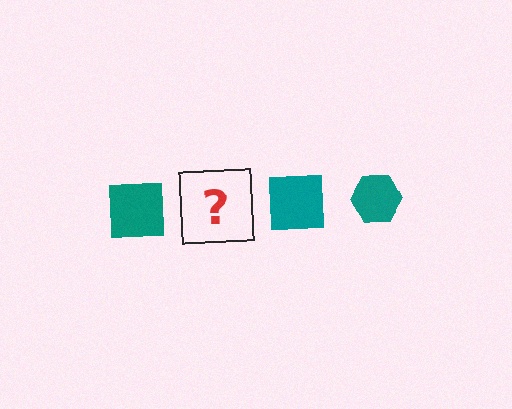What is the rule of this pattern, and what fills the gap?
The rule is that the pattern cycles through square, hexagon shapes in teal. The gap should be filled with a teal hexagon.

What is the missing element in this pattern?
The missing element is a teal hexagon.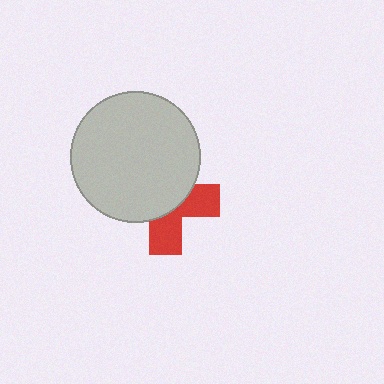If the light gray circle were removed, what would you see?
You would see the complete red cross.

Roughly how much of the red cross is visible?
A small part of it is visible (roughly 40%).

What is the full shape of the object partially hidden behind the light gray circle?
The partially hidden object is a red cross.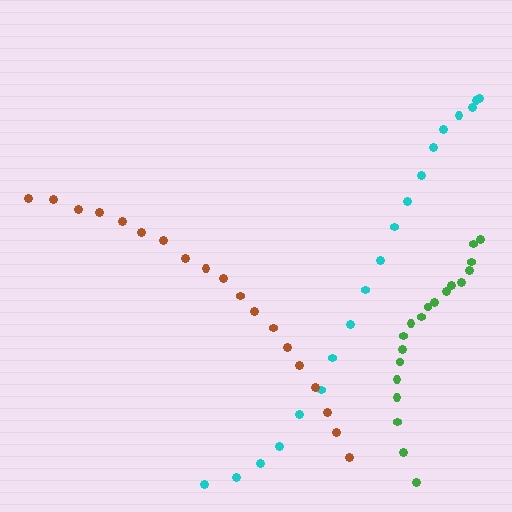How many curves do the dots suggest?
There are 3 distinct paths.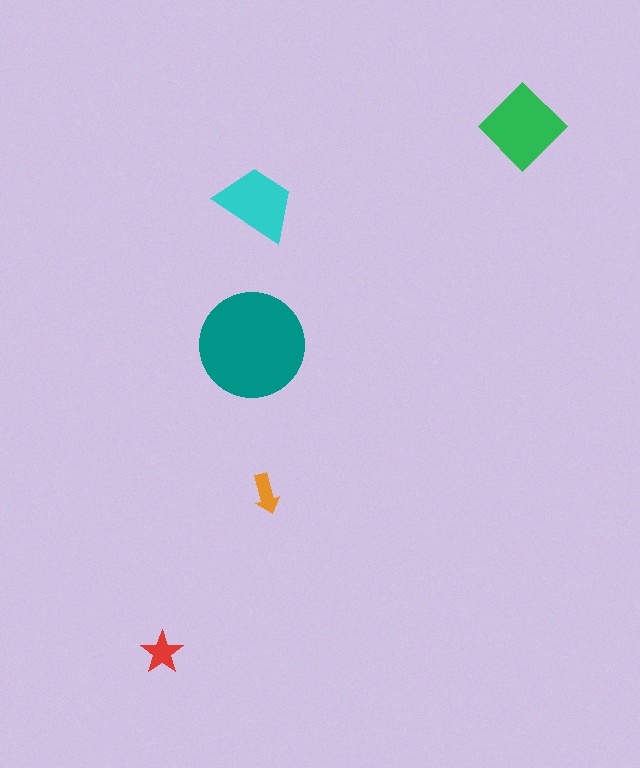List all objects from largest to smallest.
The teal circle, the green diamond, the cyan trapezoid, the red star, the orange arrow.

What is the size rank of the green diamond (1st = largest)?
2nd.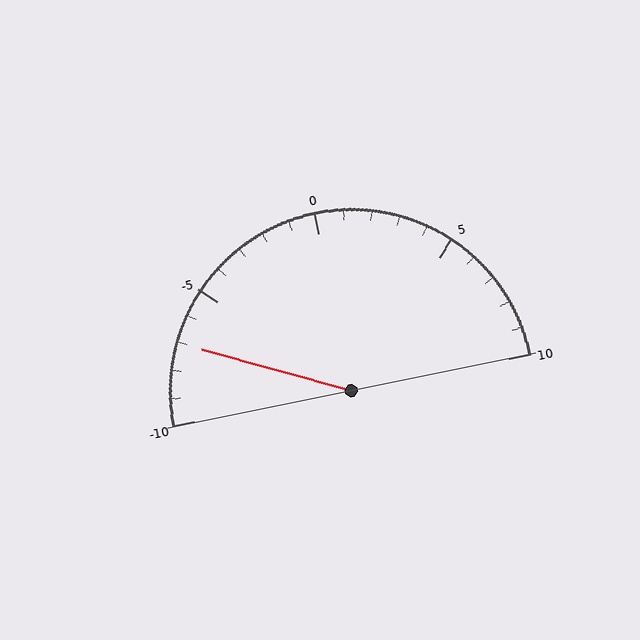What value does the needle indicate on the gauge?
The needle indicates approximately -7.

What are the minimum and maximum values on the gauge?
The gauge ranges from -10 to 10.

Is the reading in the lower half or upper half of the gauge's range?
The reading is in the lower half of the range (-10 to 10).